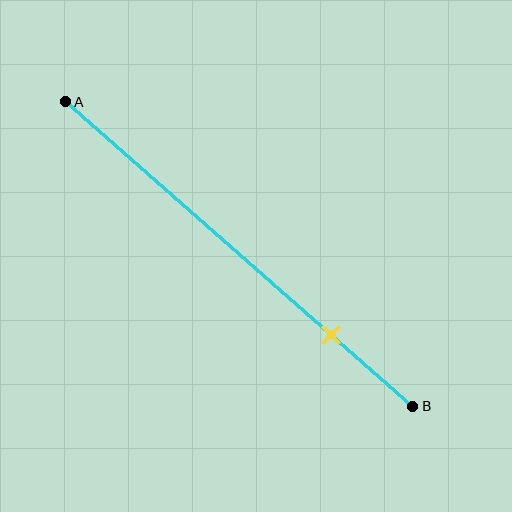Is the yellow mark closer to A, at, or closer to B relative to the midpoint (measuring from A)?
The yellow mark is closer to point B than the midpoint of segment AB.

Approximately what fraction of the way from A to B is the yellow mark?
The yellow mark is approximately 75% of the way from A to B.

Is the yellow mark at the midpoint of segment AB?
No, the mark is at about 75% from A, not at the 50% midpoint.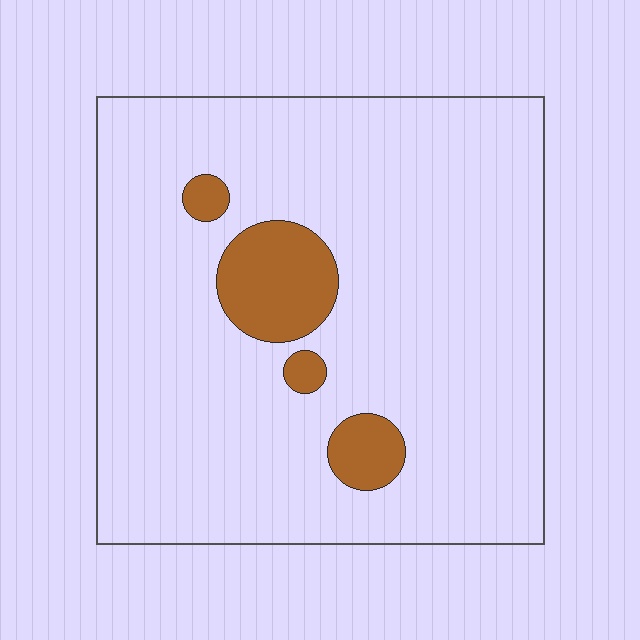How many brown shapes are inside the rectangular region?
4.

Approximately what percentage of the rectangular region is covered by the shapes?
Approximately 10%.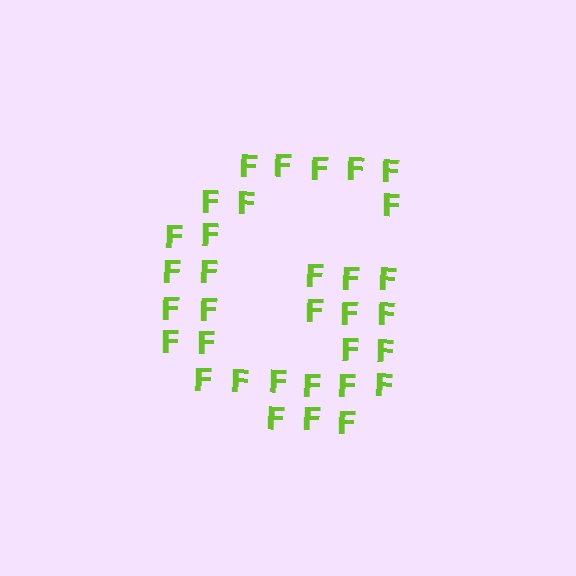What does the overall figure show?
The overall figure shows the letter G.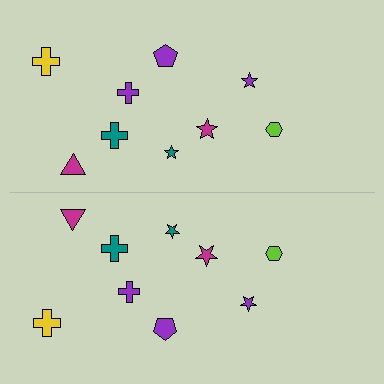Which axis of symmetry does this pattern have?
The pattern has a horizontal axis of symmetry running through the center of the image.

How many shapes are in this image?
There are 18 shapes in this image.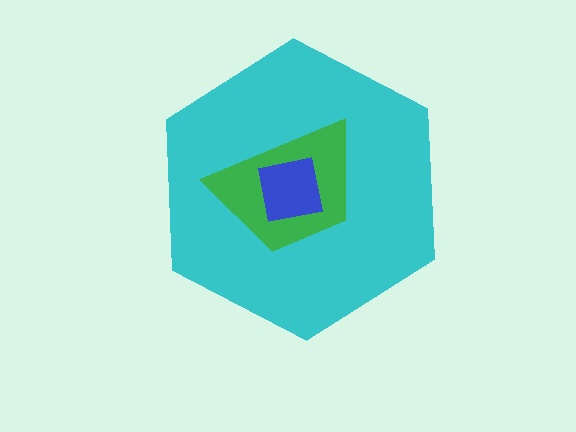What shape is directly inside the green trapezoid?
The blue square.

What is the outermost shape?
The cyan hexagon.